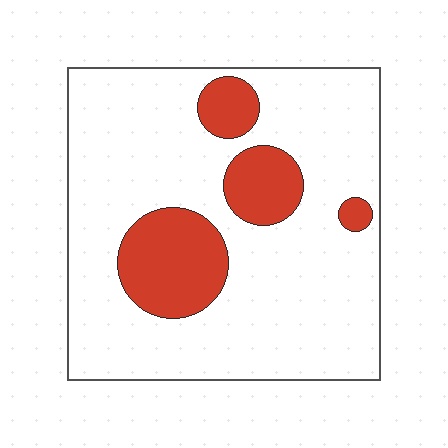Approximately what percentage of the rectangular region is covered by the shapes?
Approximately 20%.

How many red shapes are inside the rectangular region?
4.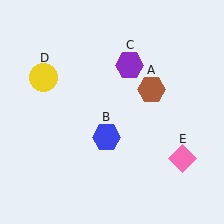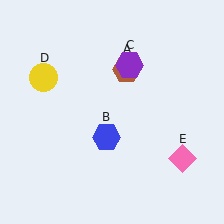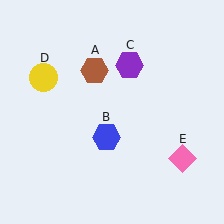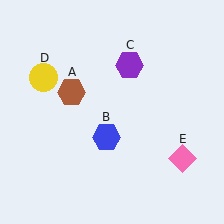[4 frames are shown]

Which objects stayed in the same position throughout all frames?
Blue hexagon (object B) and purple hexagon (object C) and yellow circle (object D) and pink diamond (object E) remained stationary.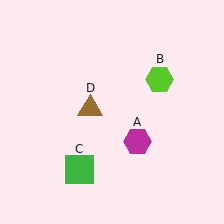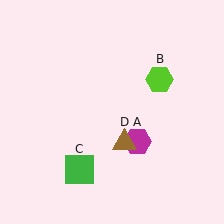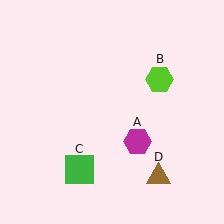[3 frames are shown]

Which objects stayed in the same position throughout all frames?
Magenta hexagon (object A) and lime hexagon (object B) and green square (object C) remained stationary.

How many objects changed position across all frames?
1 object changed position: brown triangle (object D).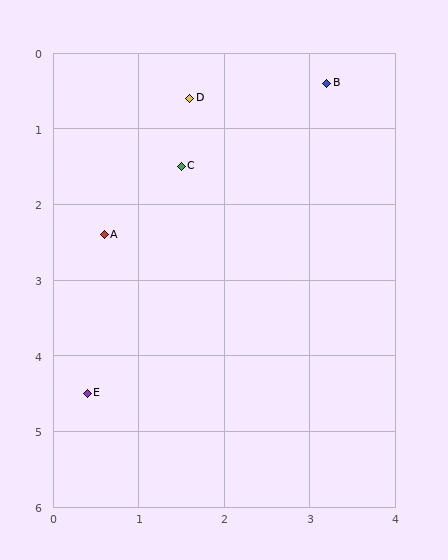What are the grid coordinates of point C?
Point C is at approximately (1.5, 1.5).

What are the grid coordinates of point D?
Point D is at approximately (1.6, 0.6).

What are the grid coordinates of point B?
Point B is at approximately (3.2, 0.4).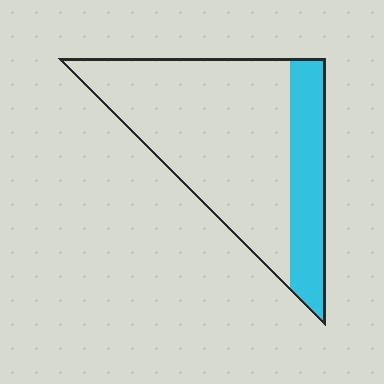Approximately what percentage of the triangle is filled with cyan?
Approximately 25%.